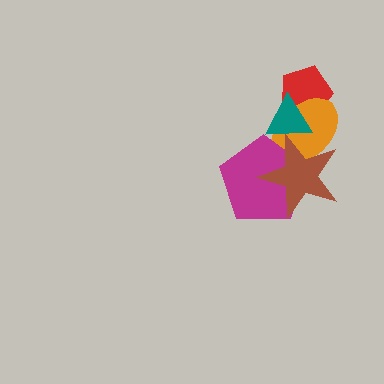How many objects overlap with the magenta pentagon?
3 objects overlap with the magenta pentagon.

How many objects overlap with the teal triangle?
4 objects overlap with the teal triangle.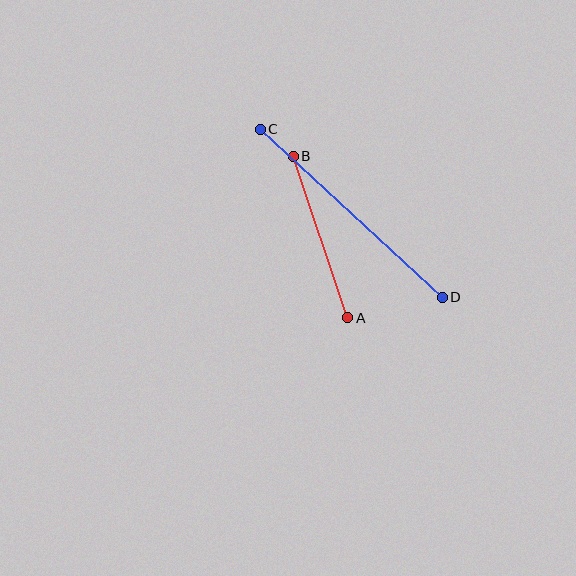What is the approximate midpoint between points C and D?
The midpoint is at approximately (351, 213) pixels.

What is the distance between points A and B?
The distance is approximately 170 pixels.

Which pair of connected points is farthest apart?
Points C and D are farthest apart.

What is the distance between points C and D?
The distance is approximately 248 pixels.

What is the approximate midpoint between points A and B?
The midpoint is at approximately (321, 237) pixels.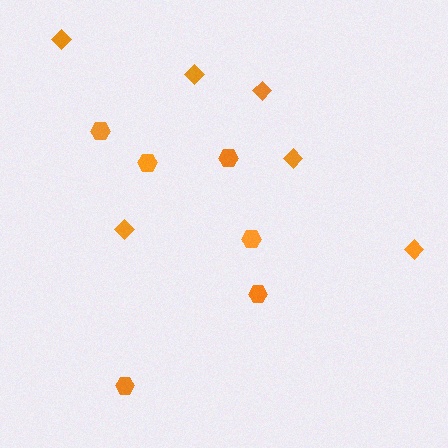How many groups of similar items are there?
There are 2 groups: one group of diamonds (6) and one group of hexagons (6).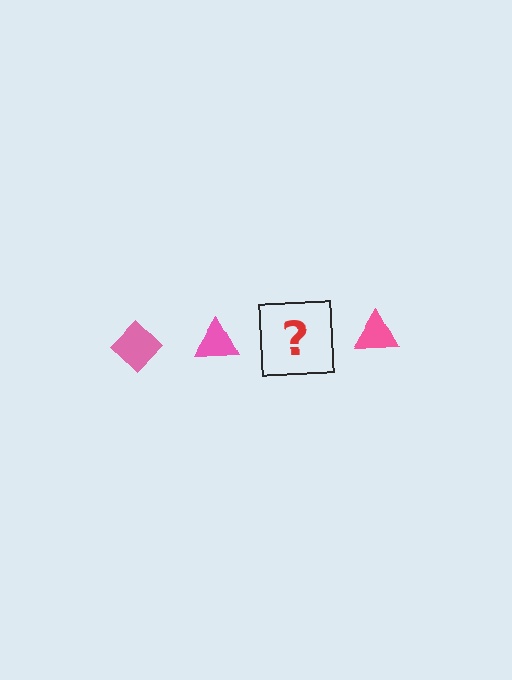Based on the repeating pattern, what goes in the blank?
The blank should be a pink diamond.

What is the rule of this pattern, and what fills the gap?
The rule is that the pattern cycles through diamond, triangle shapes in pink. The gap should be filled with a pink diamond.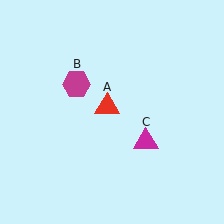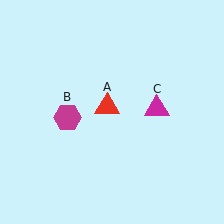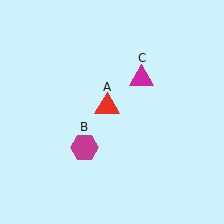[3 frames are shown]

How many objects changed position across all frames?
2 objects changed position: magenta hexagon (object B), magenta triangle (object C).